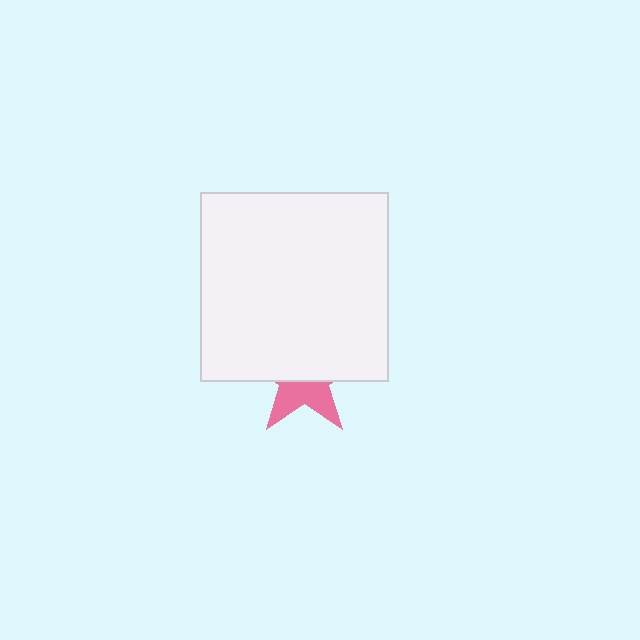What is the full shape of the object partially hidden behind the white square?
The partially hidden object is a pink star.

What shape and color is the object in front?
The object in front is a white square.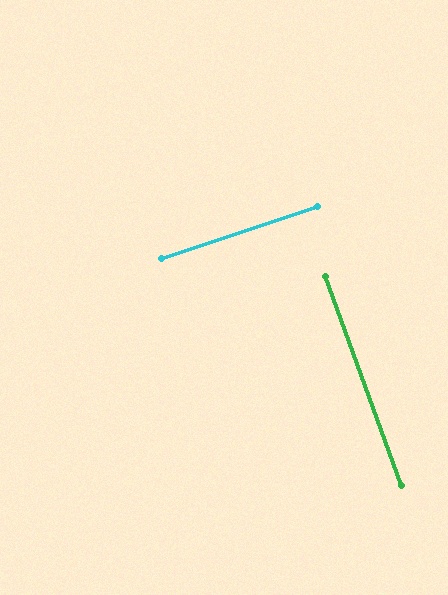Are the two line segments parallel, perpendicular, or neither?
Perpendicular — they meet at approximately 89°.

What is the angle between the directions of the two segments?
Approximately 89 degrees.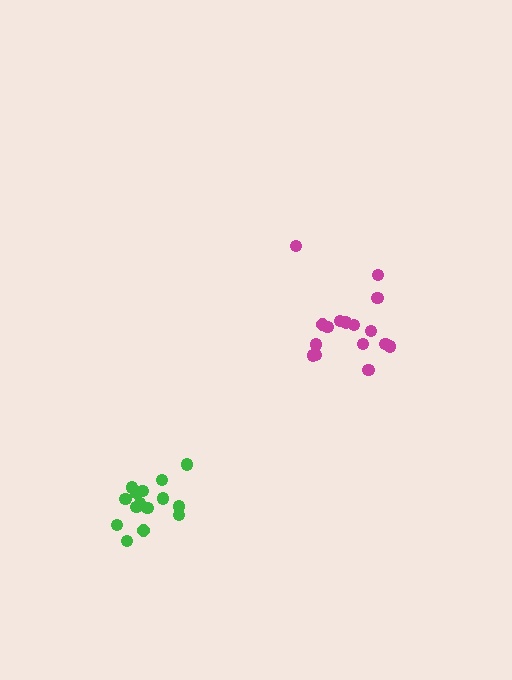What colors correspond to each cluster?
The clusters are colored: magenta, green.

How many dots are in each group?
Group 1: 16 dots, Group 2: 15 dots (31 total).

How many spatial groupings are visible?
There are 2 spatial groupings.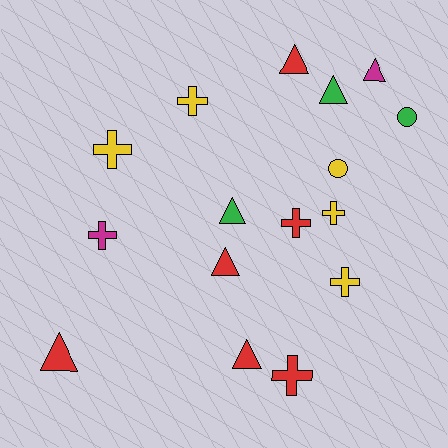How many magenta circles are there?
There are no magenta circles.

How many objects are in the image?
There are 16 objects.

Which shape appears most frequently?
Cross, with 7 objects.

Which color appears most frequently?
Red, with 6 objects.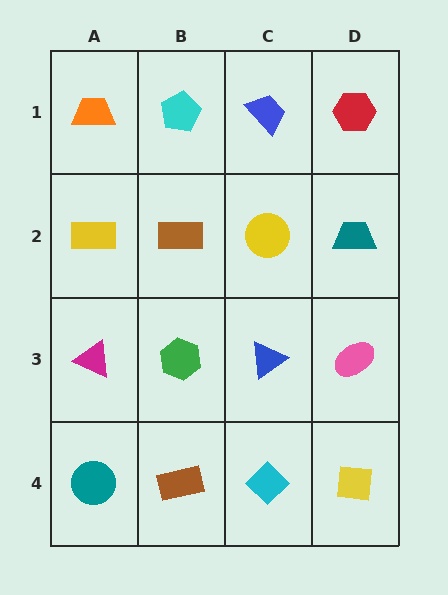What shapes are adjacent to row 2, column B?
A cyan pentagon (row 1, column B), a green hexagon (row 3, column B), a yellow rectangle (row 2, column A), a yellow circle (row 2, column C).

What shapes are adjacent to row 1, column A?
A yellow rectangle (row 2, column A), a cyan pentagon (row 1, column B).